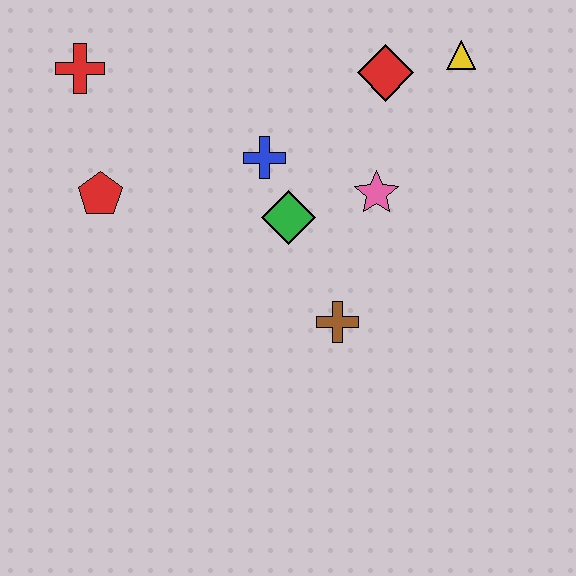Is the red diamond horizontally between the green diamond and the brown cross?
No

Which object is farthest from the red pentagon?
The yellow triangle is farthest from the red pentagon.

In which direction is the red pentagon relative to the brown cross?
The red pentagon is to the left of the brown cross.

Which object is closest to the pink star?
The green diamond is closest to the pink star.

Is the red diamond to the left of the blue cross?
No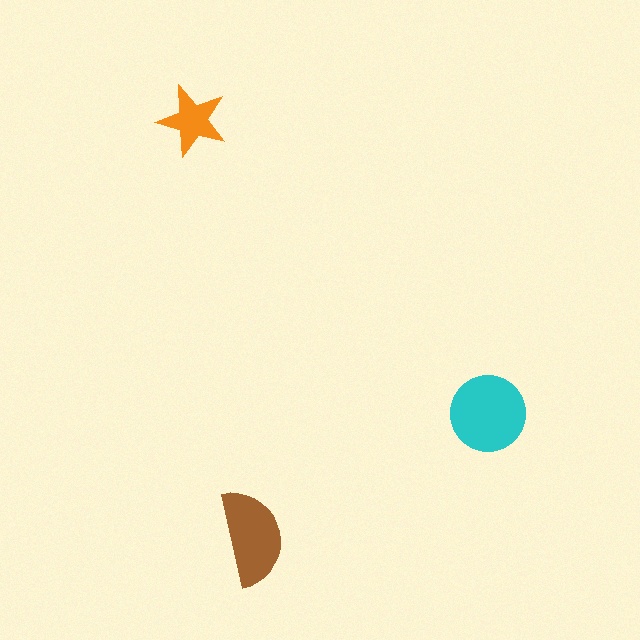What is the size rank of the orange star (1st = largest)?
3rd.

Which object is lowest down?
The brown semicircle is bottommost.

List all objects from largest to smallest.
The cyan circle, the brown semicircle, the orange star.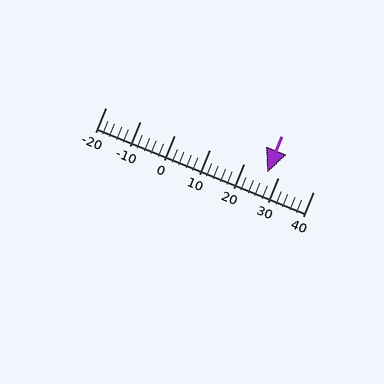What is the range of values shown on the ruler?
The ruler shows values from -20 to 40.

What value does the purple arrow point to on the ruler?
The purple arrow points to approximately 27.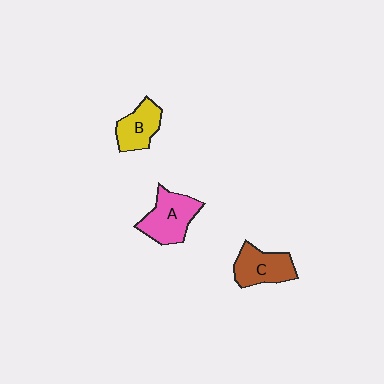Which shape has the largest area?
Shape A (pink).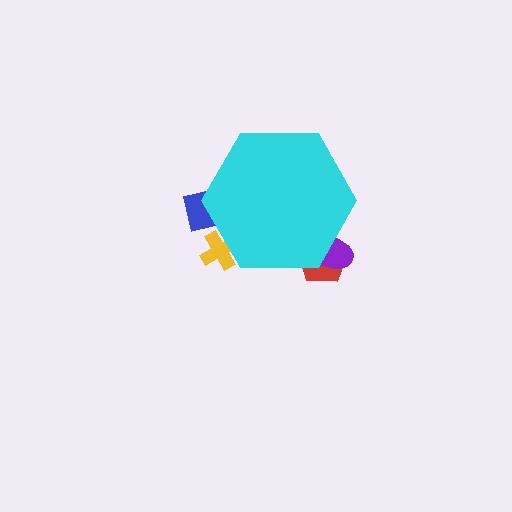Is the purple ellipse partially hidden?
Yes, the purple ellipse is partially hidden behind the cyan hexagon.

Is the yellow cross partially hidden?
Yes, the yellow cross is partially hidden behind the cyan hexagon.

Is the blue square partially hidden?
Yes, the blue square is partially hidden behind the cyan hexagon.